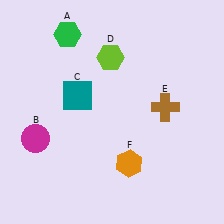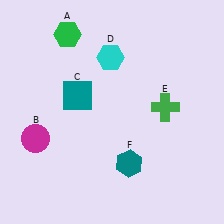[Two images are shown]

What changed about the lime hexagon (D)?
In Image 1, D is lime. In Image 2, it changed to cyan.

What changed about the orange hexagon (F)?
In Image 1, F is orange. In Image 2, it changed to teal.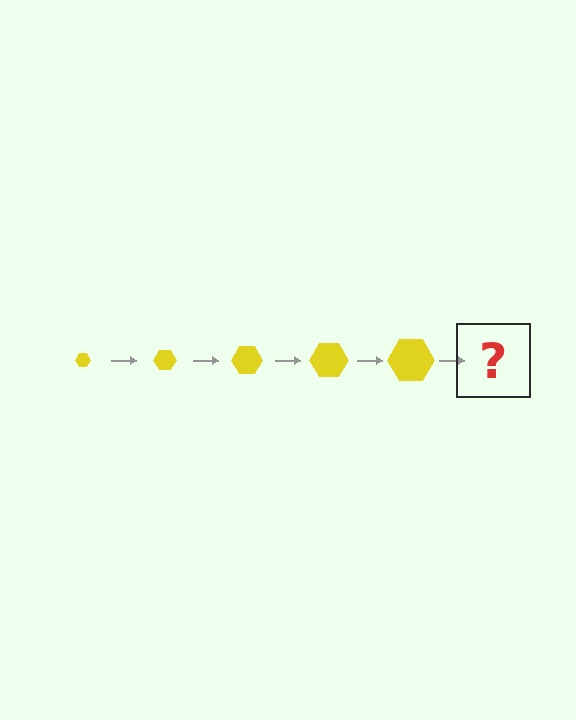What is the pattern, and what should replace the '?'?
The pattern is that the hexagon gets progressively larger each step. The '?' should be a yellow hexagon, larger than the previous one.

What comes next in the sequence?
The next element should be a yellow hexagon, larger than the previous one.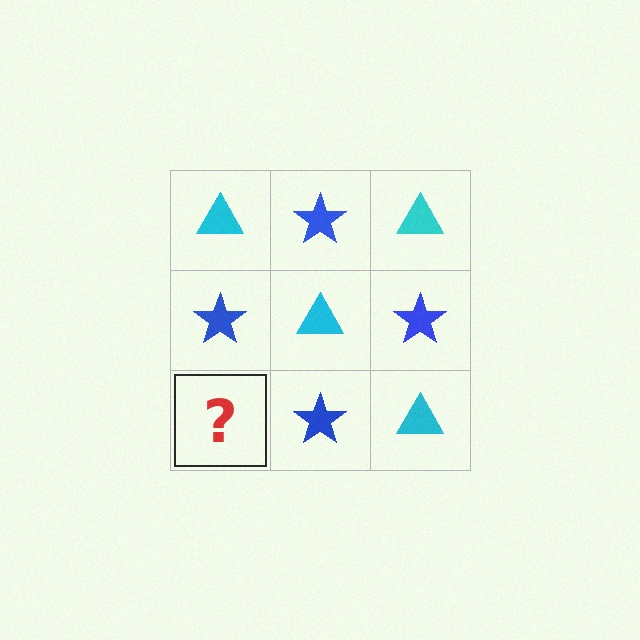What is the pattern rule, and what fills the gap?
The rule is that it alternates cyan triangle and blue star in a checkerboard pattern. The gap should be filled with a cyan triangle.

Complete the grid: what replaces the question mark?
The question mark should be replaced with a cyan triangle.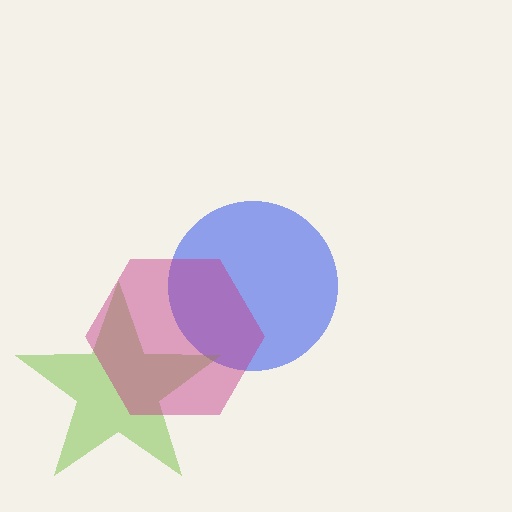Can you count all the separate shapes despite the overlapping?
Yes, there are 3 separate shapes.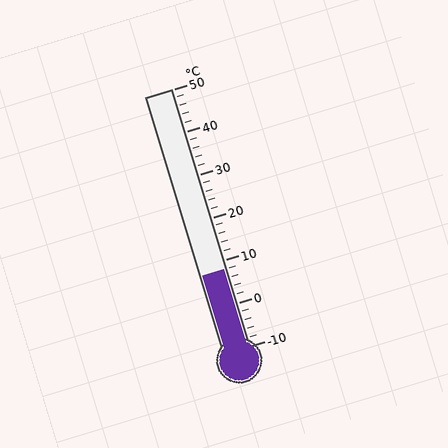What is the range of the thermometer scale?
The thermometer scale ranges from -10°C to 50°C.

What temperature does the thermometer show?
The thermometer shows approximately 8°C.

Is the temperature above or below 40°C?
The temperature is below 40°C.